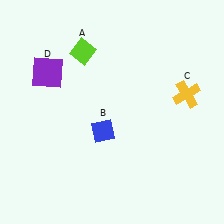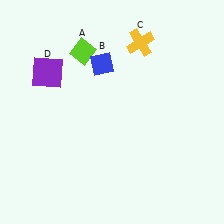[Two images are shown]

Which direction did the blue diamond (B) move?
The blue diamond (B) moved up.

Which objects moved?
The objects that moved are: the blue diamond (B), the yellow cross (C).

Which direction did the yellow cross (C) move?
The yellow cross (C) moved up.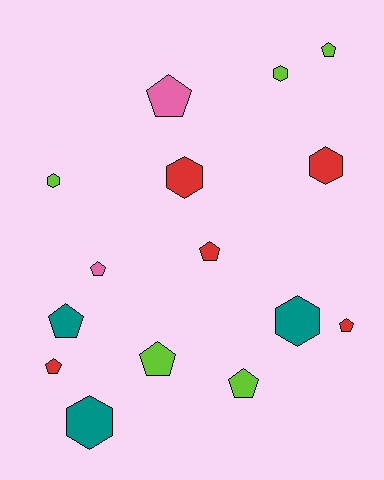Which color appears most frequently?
Lime, with 5 objects.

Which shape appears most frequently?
Pentagon, with 9 objects.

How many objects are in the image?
There are 15 objects.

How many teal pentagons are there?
There is 1 teal pentagon.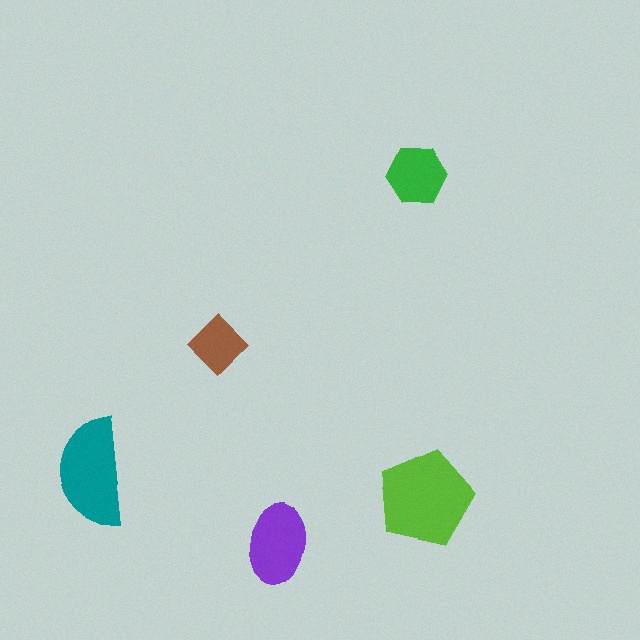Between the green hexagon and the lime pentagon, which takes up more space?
The lime pentagon.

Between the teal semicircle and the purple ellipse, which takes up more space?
The teal semicircle.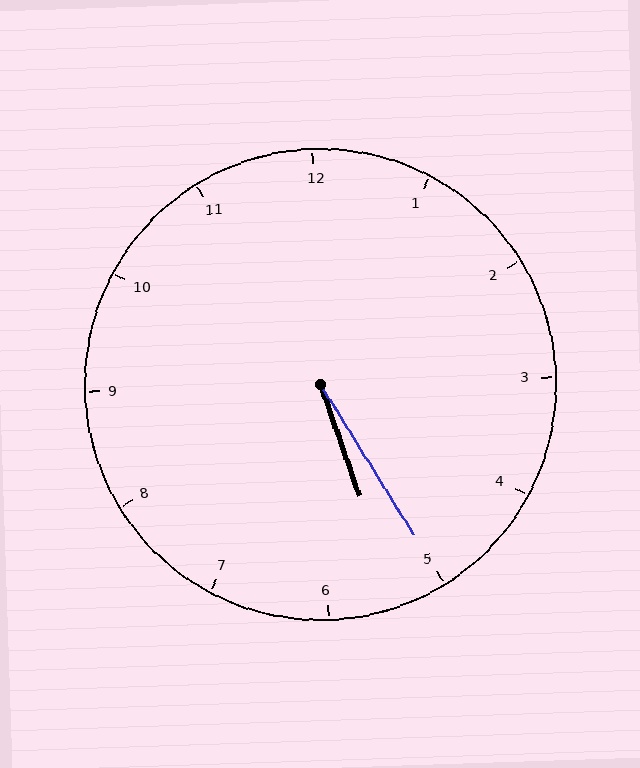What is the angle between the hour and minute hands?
Approximately 12 degrees.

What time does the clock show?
5:25.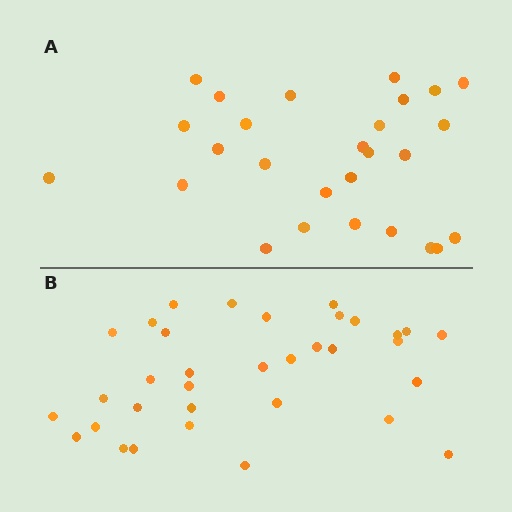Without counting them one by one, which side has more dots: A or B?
Region B (the bottom region) has more dots.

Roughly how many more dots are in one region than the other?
Region B has roughly 8 or so more dots than region A.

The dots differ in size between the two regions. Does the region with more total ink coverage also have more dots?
No. Region A has more total ink coverage because its dots are larger, but region B actually contains more individual dots. Total area can be misleading — the number of items is what matters here.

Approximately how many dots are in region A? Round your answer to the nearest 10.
About 30 dots. (The exact count is 27, which rounds to 30.)